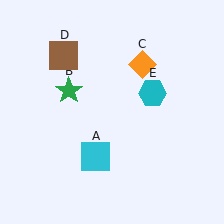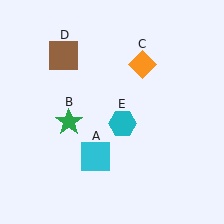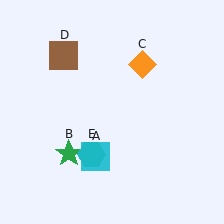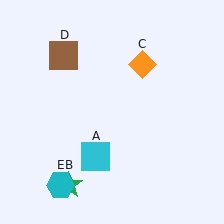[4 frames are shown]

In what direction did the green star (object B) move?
The green star (object B) moved down.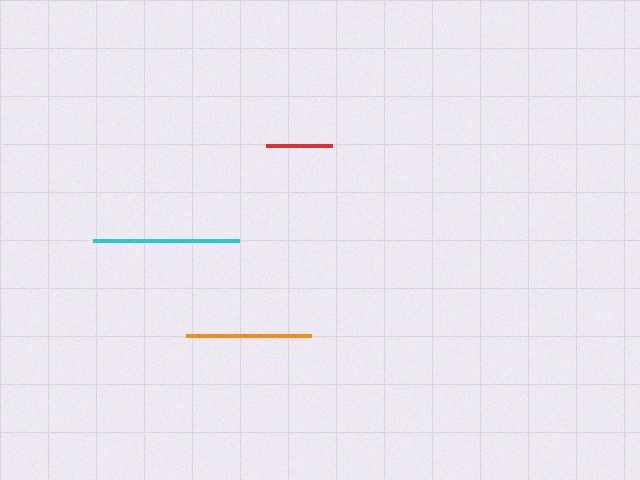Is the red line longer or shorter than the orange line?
The orange line is longer than the red line.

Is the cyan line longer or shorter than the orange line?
The cyan line is longer than the orange line.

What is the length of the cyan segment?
The cyan segment is approximately 147 pixels long.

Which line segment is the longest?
The cyan line is the longest at approximately 147 pixels.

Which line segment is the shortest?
The red line is the shortest at approximately 66 pixels.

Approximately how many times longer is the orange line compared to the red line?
The orange line is approximately 1.9 times the length of the red line.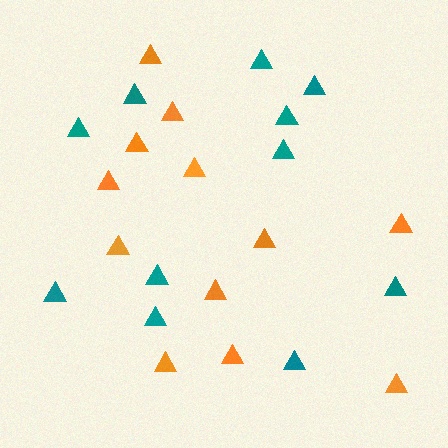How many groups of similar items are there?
There are 2 groups: one group of orange triangles (12) and one group of teal triangles (11).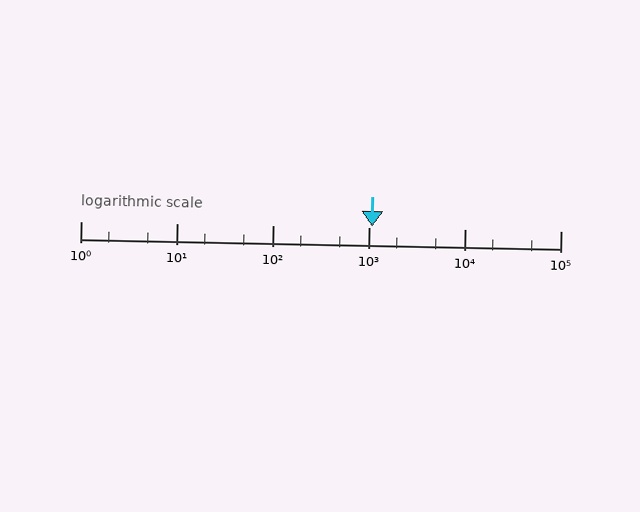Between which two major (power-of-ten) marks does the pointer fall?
The pointer is between 1000 and 10000.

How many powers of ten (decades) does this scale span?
The scale spans 5 decades, from 1 to 100000.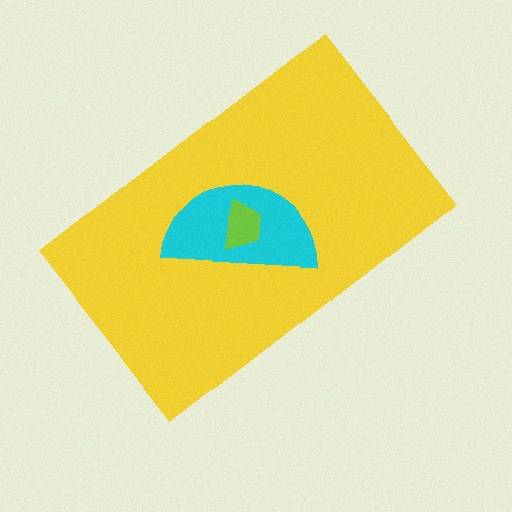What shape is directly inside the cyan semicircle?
The lime trapezoid.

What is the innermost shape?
The lime trapezoid.